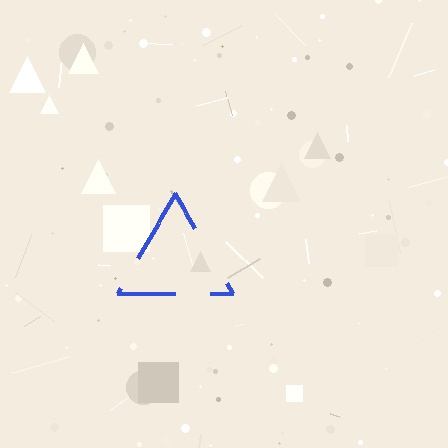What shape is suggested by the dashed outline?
The dashed outline suggests a triangle.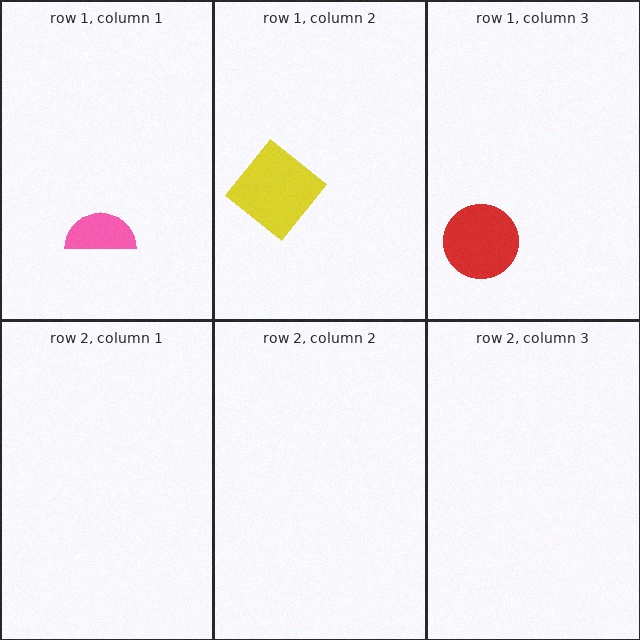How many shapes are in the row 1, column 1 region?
1.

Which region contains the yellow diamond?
The row 1, column 2 region.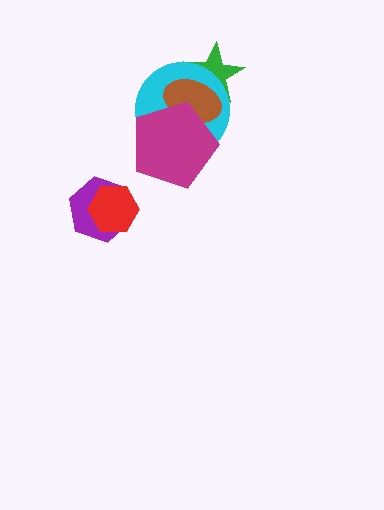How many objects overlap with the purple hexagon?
1 object overlaps with the purple hexagon.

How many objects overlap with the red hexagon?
1 object overlaps with the red hexagon.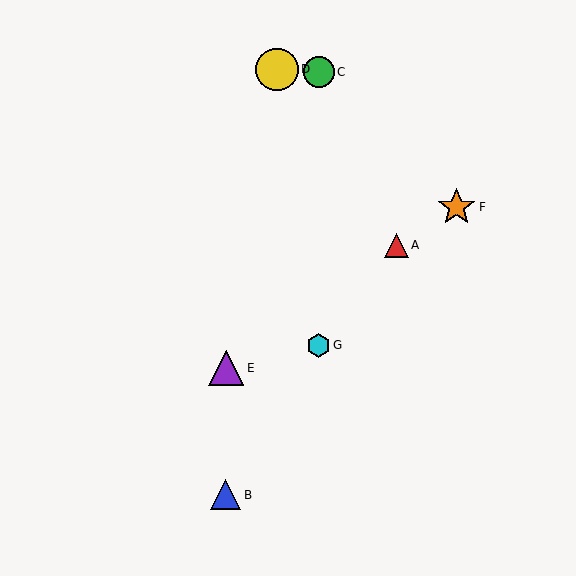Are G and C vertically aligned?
Yes, both are at x≈319.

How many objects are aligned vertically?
2 objects (C, G) are aligned vertically.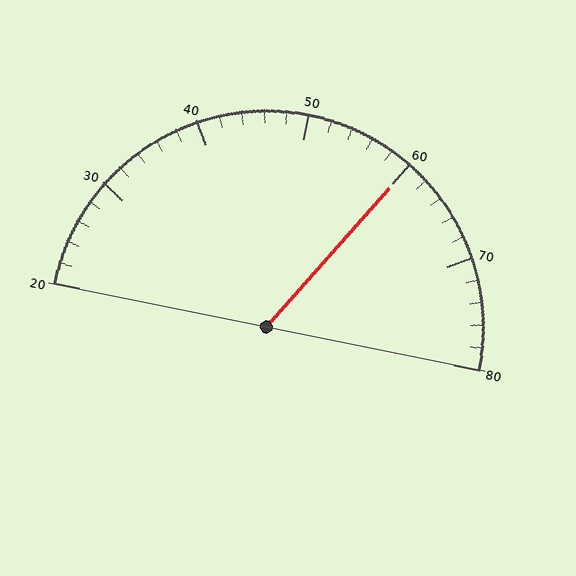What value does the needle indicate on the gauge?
The needle indicates approximately 60.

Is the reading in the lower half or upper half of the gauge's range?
The reading is in the upper half of the range (20 to 80).